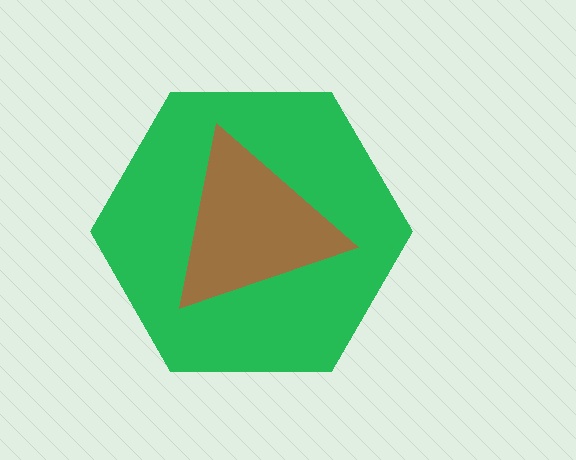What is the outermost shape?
The green hexagon.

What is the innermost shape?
The brown triangle.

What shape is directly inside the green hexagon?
The brown triangle.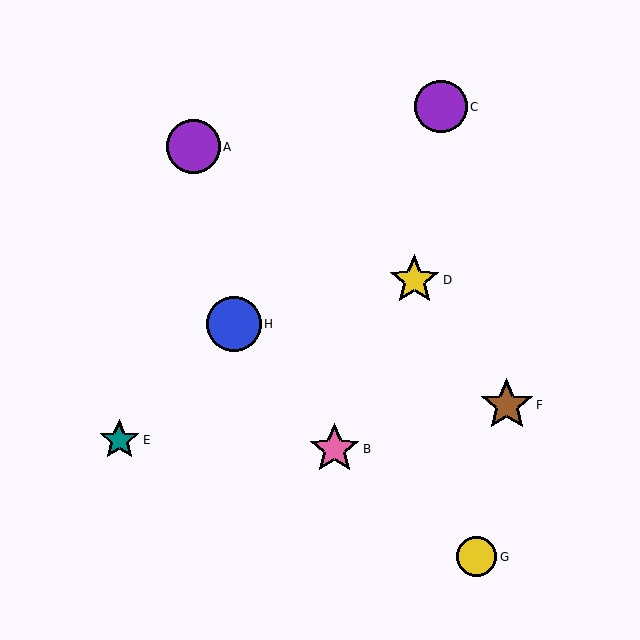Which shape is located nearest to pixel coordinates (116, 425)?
The teal star (labeled E) at (119, 440) is nearest to that location.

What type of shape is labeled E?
Shape E is a teal star.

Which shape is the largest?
The blue circle (labeled H) is the largest.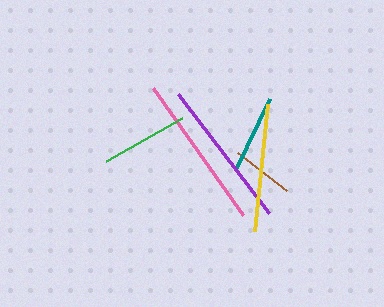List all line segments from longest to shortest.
From longest to shortest: pink, purple, yellow, green, teal, brown.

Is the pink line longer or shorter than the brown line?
The pink line is longer than the brown line.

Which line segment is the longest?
The pink line is the longest at approximately 156 pixels.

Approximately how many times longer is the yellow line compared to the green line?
The yellow line is approximately 1.5 times the length of the green line.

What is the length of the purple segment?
The purple segment is approximately 149 pixels long.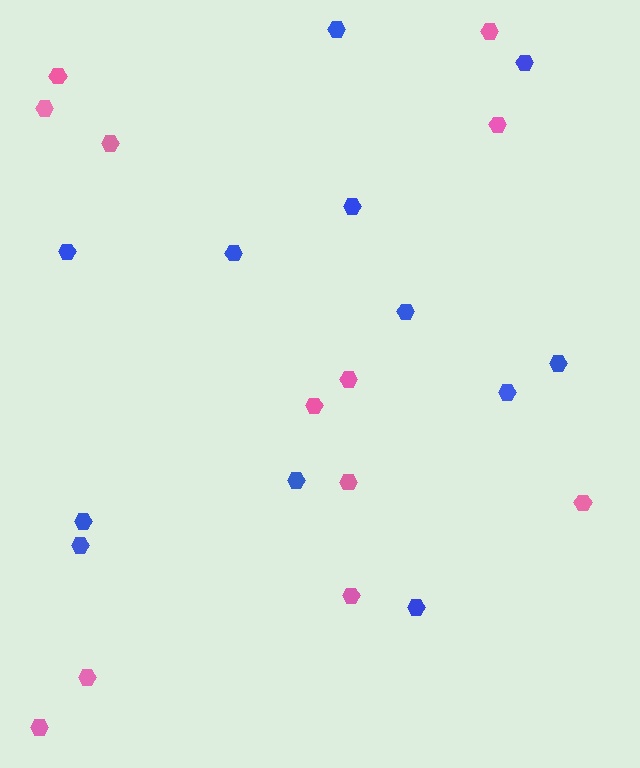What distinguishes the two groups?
There are 2 groups: one group of blue hexagons (12) and one group of pink hexagons (12).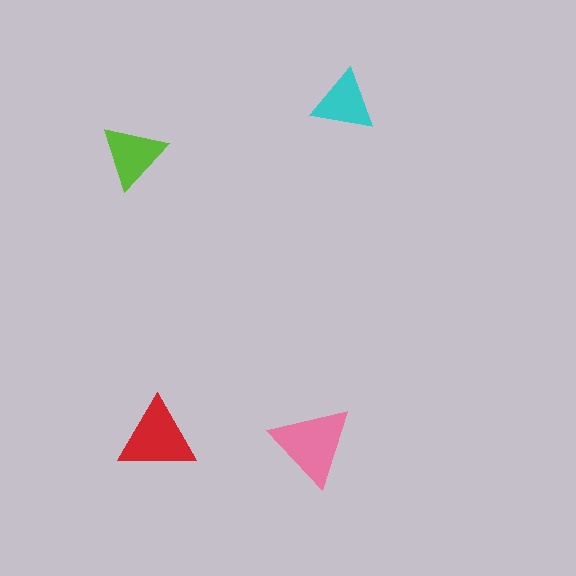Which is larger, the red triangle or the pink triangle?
The pink one.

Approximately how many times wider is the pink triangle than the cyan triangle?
About 1.5 times wider.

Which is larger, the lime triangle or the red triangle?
The red one.